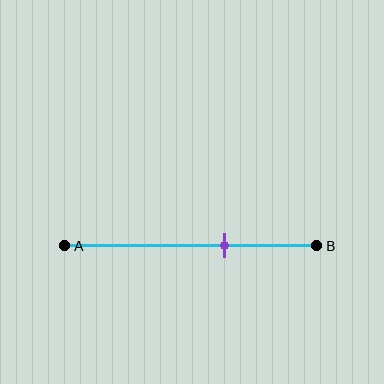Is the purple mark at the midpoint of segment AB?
No, the mark is at about 65% from A, not at the 50% midpoint.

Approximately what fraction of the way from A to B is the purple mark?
The purple mark is approximately 65% of the way from A to B.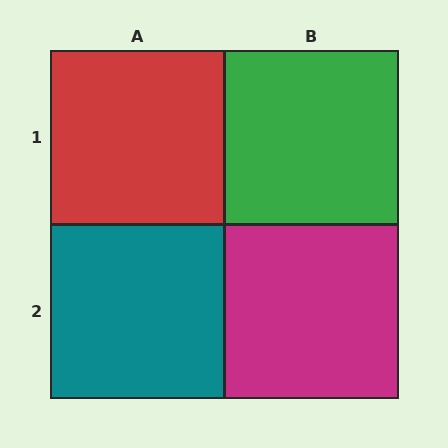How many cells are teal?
1 cell is teal.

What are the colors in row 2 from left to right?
Teal, magenta.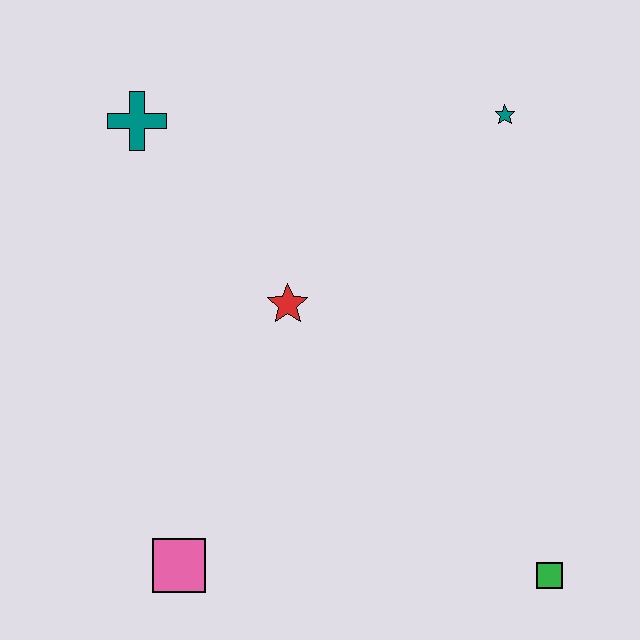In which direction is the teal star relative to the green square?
The teal star is above the green square.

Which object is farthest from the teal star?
The pink square is farthest from the teal star.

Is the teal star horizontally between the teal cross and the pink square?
No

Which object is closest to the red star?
The teal cross is closest to the red star.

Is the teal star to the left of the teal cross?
No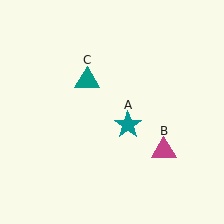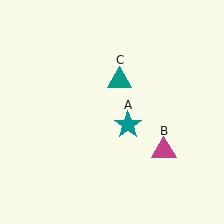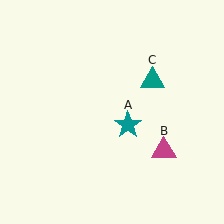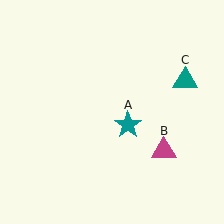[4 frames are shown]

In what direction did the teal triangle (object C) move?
The teal triangle (object C) moved right.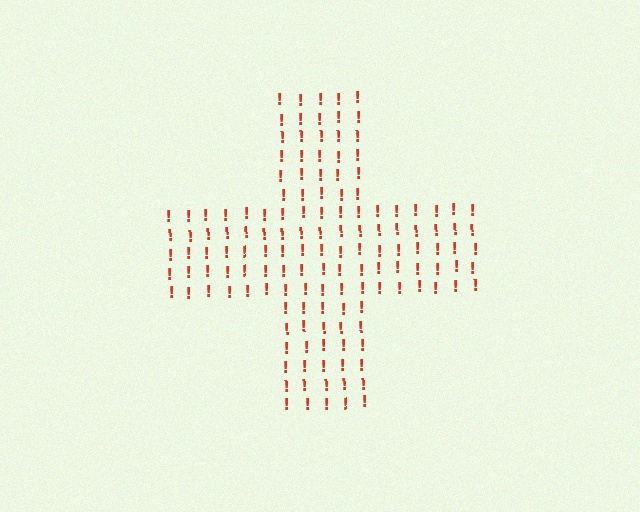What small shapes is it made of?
It is made of small exclamation marks.